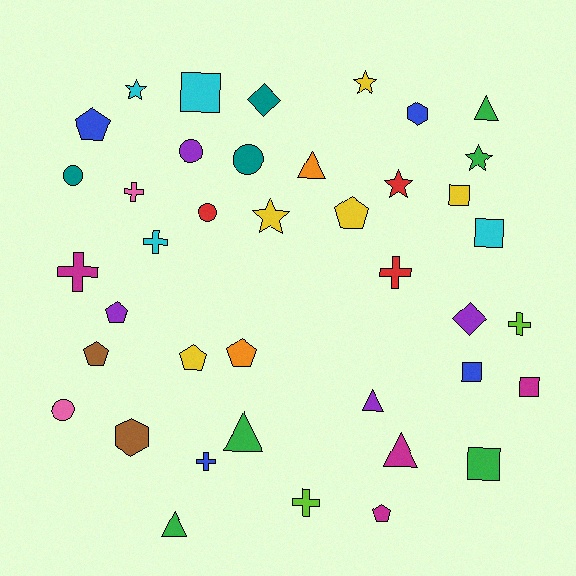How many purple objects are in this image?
There are 4 purple objects.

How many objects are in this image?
There are 40 objects.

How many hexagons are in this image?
There are 2 hexagons.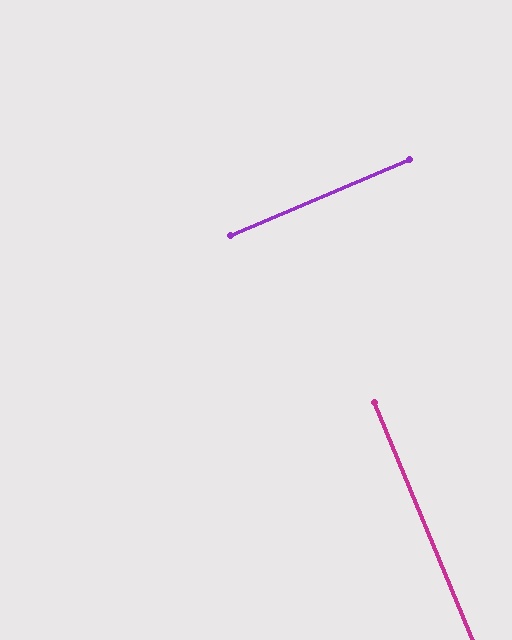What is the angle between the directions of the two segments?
Approximately 90 degrees.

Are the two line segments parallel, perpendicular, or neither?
Perpendicular — they meet at approximately 90°.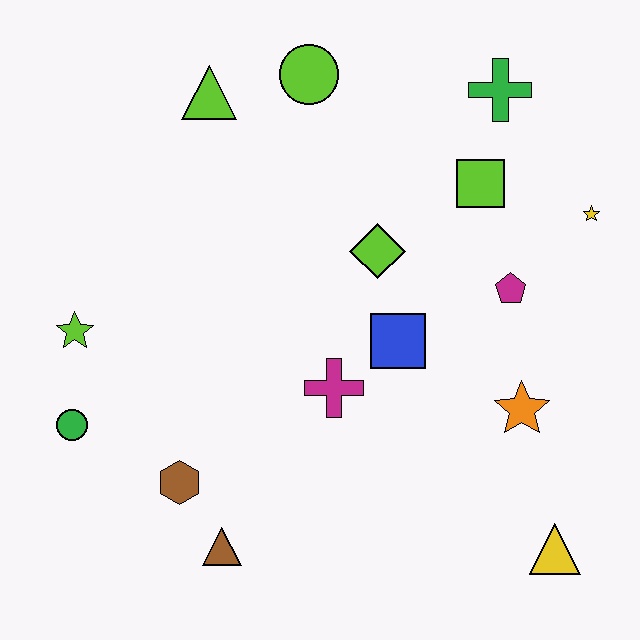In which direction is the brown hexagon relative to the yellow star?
The brown hexagon is to the left of the yellow star.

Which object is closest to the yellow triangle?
The orange star is closest to the yellow triangle.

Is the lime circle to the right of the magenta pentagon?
No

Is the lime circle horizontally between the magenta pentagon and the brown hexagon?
Yes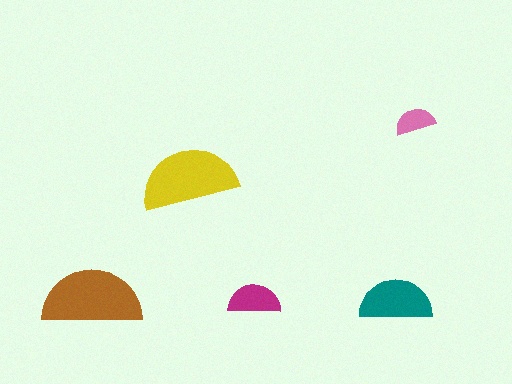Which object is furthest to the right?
The pink semicircle is rightmost.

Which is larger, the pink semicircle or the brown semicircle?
The brown one.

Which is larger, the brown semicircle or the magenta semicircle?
The brown one.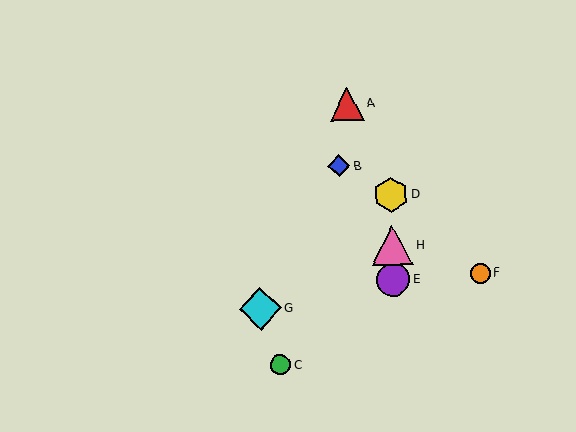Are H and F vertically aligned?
No, H is at x≈392 and F is at x≈480.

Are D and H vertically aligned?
Yes, both are at x≈391.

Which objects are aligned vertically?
Objects D, E, H are aligned vertically.